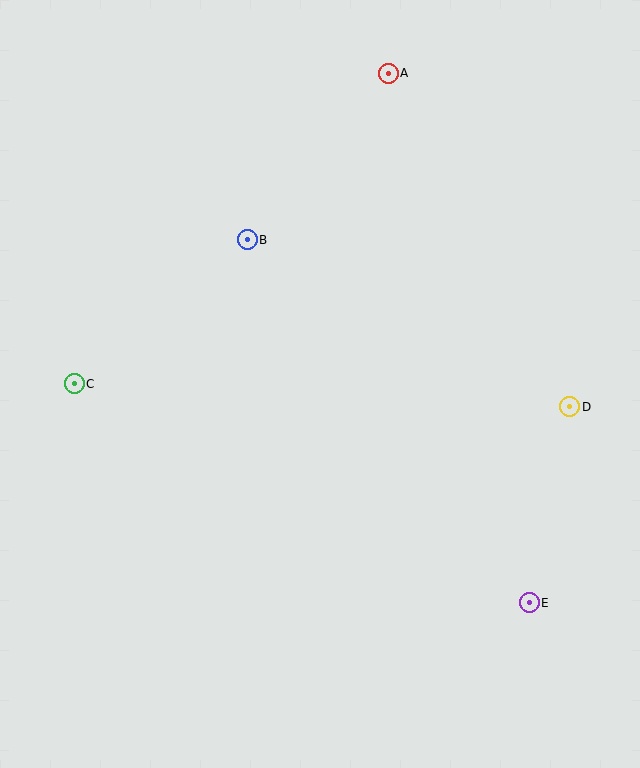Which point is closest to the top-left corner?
Point B is closest to the top-left corner.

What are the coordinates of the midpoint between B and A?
The midpoint between B and A is at (318, 157).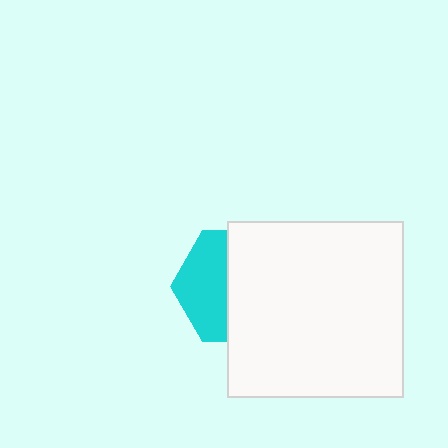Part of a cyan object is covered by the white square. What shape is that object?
It is a hexagon.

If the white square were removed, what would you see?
You would see the complete cyan hexagon.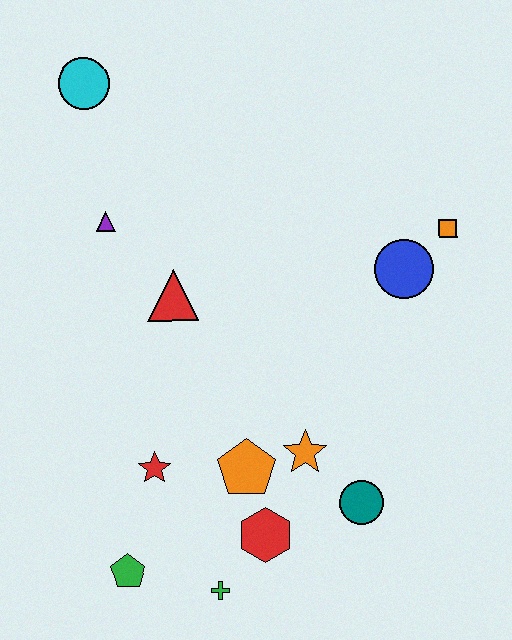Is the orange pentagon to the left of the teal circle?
Yes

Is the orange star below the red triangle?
Yes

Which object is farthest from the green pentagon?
The cyan circle is farthest from the green pentagon.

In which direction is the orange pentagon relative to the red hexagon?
The orange pentagon is above the red hexagon.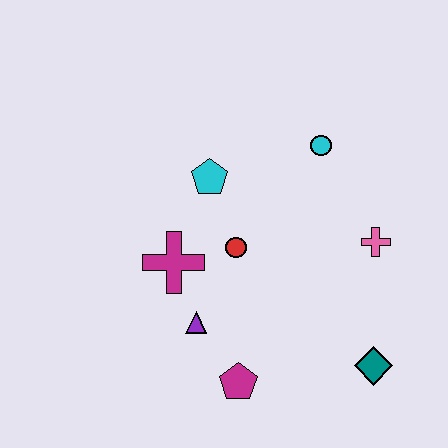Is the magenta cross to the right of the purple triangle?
No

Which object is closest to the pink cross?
The cyan circle is closest to the pink cross.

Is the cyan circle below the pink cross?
No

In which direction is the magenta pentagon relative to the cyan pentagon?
The magenta pentagon is below the cyan pentagon.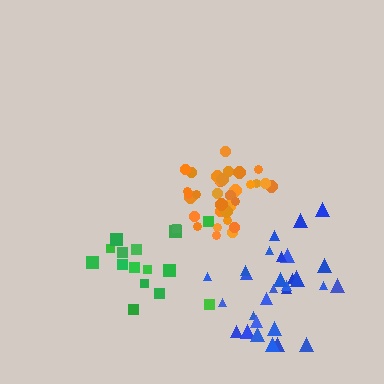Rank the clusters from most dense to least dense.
orange, blue, green.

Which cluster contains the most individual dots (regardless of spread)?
Orange (35).